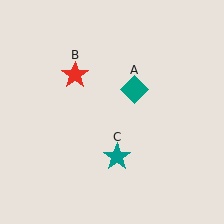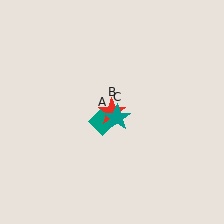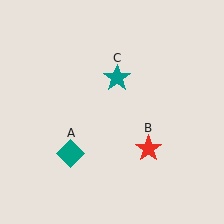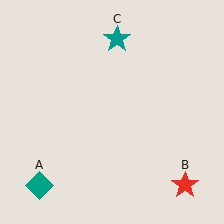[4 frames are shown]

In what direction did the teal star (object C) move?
The teal star (object C) moved up.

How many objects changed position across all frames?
3 objects changed position: teal diamond (object A), red star (object B), teal star (object C).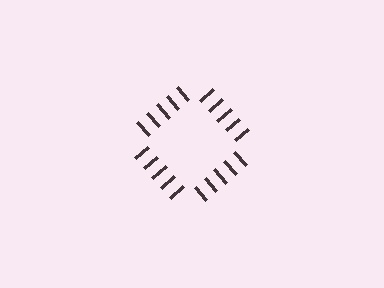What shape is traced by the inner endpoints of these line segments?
An illusory square — the line segments terminate on its edges but no continuous stroke is drawn.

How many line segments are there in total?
20 — 5 along each of the 4 edges.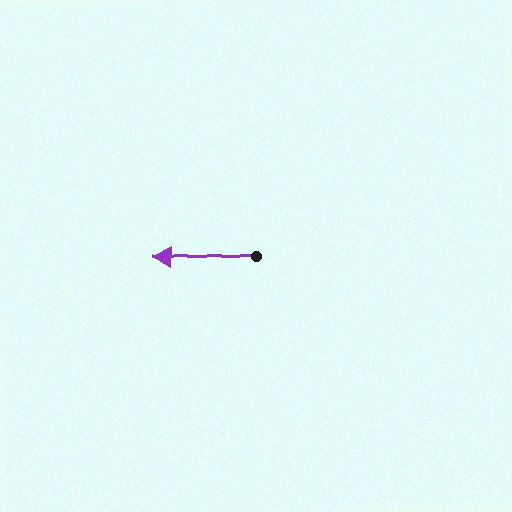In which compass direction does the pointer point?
West.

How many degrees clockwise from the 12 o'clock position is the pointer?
Approximately 271 degrees.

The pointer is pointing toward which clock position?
Roughly 9 o'clock.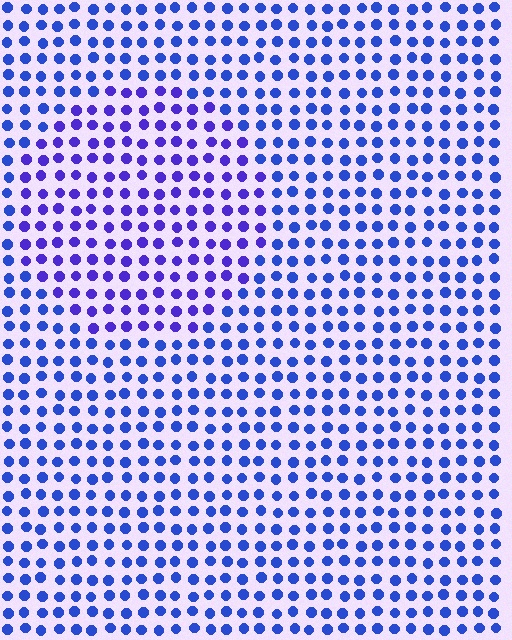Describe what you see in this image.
The image is filled with small blue elements in a uniform arrangement. A circle-shaped region is visible where the elements are tinted to a slightly different hue, forming a subtle color boundary.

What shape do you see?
I see a circle.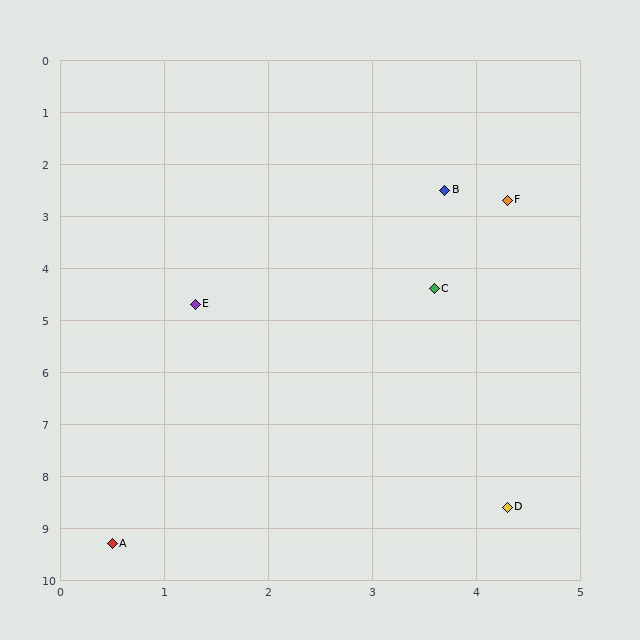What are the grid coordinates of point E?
Point E is at approximately (1.3, 4.7).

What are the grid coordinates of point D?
Point D is at approximately (4.3, 8.6).